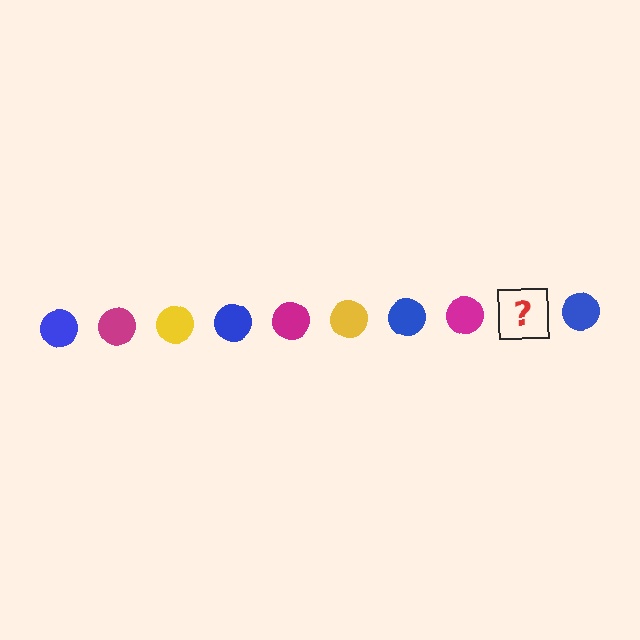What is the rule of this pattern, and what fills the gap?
The rule is that the pattern cycles through blue, magenta, yellow circles. The gap should be filled with a yellow circle.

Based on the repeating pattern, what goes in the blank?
The blank should be a yellow circle.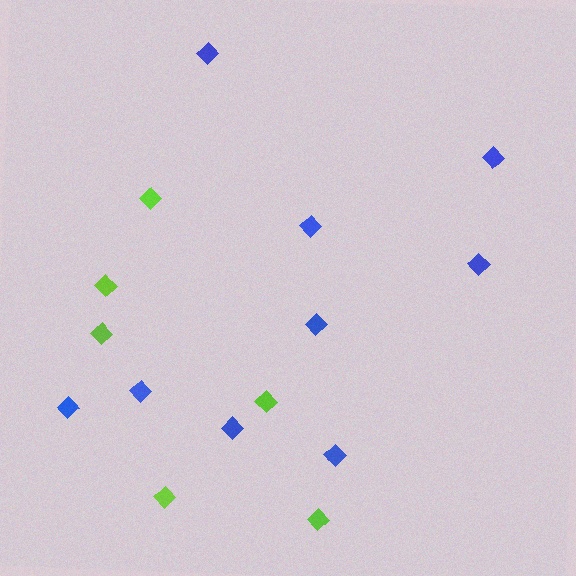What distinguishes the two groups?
There are 2 groups: one group of lime diamonds (6) and one group of blue diamonds (9).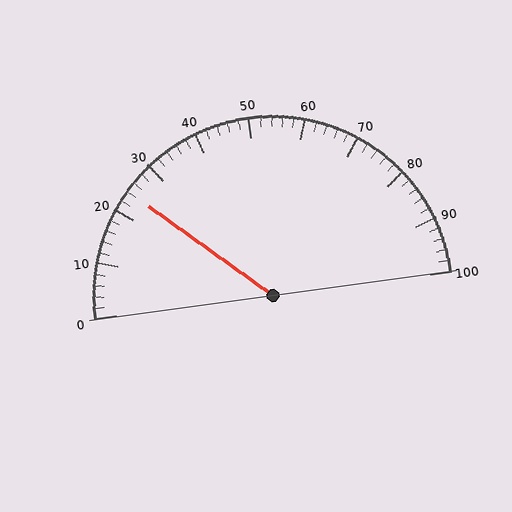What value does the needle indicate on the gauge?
The needle indicates approximately 24.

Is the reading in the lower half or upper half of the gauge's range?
The reading is in the lower half of the range (0 to 100).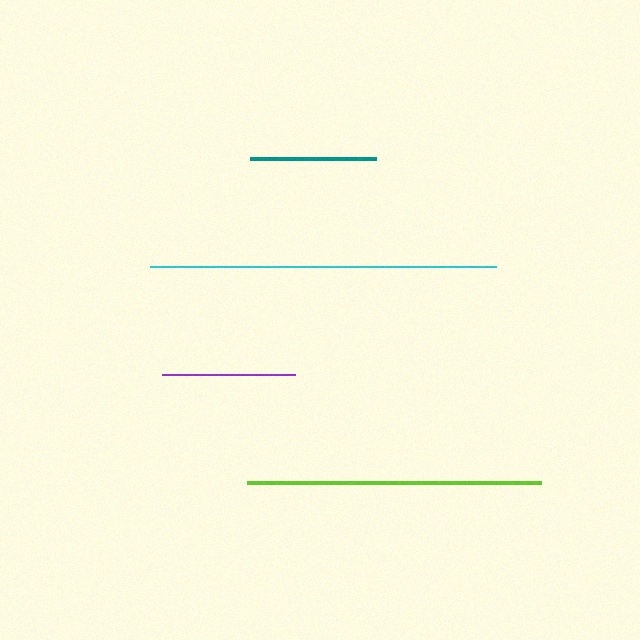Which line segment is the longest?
The cyan line is the longest at approximately 347 pixels.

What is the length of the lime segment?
The lime segment is approximately 294 pixels long.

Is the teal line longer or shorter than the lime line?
The lime line is longer than the teal line.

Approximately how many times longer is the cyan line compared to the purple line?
The cyan line is approximately 2.6 times the length of the purple line.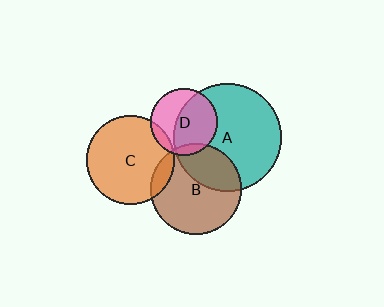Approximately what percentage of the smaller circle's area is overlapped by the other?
Approximately 35%.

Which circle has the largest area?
Circle A (teal).